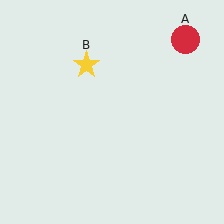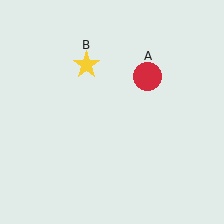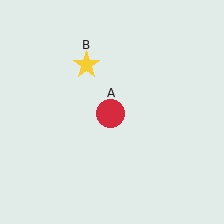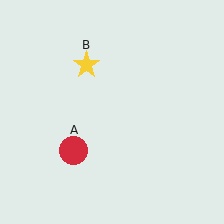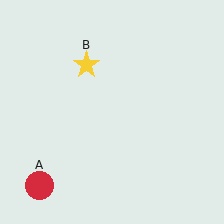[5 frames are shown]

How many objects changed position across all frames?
1 object changed position: red circle (object A).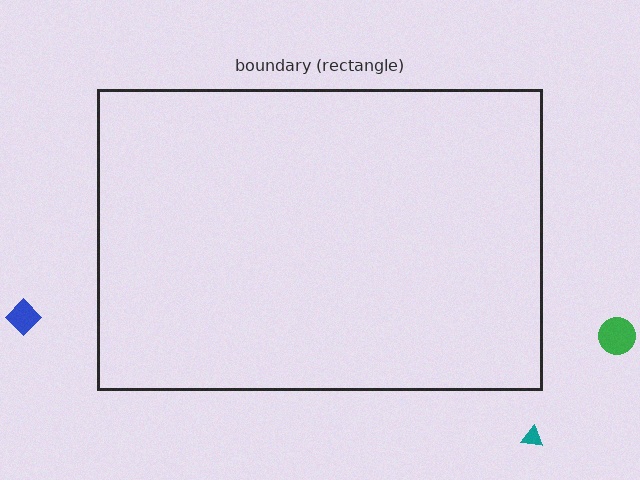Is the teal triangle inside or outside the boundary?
Outside.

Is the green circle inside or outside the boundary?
Outside.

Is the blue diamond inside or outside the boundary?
Outside.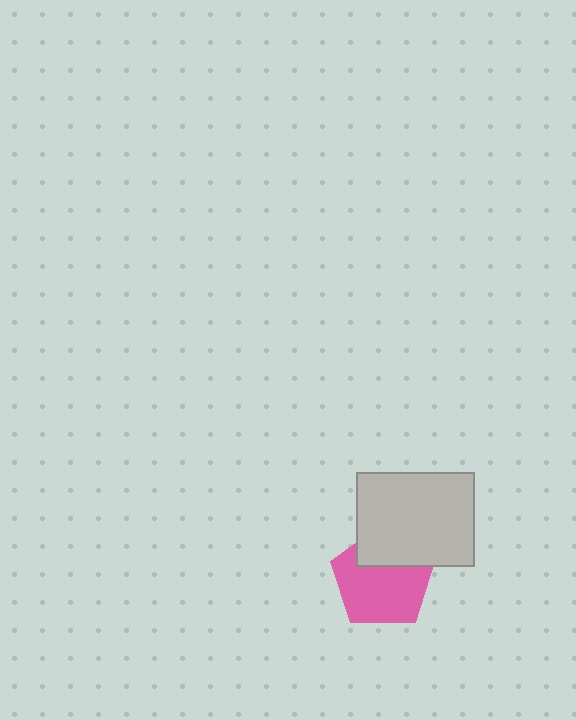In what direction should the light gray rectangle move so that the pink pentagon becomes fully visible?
The light gray rectangle should move up. That is the shortest direction to clear the overlap and leave the pink pentagon fully visible.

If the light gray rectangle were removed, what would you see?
You would see the complete pink pentagon.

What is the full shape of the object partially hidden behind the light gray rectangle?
The partially hidden object is a pink pentagon.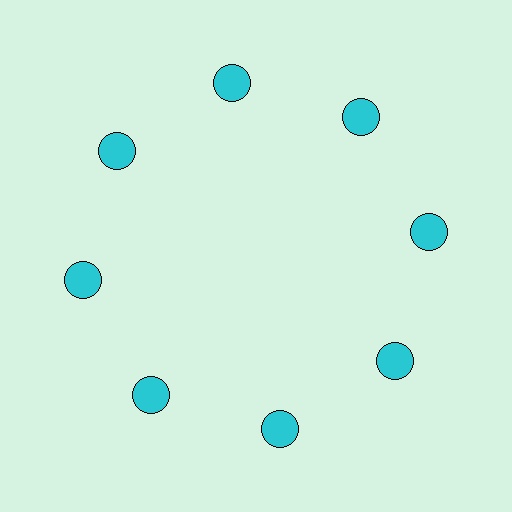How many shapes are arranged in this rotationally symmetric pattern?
There are 8 shapes, arranged in 8 groups of 1.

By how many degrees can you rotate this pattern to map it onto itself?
The pattern maps onto itself every 45 degrees of rotation.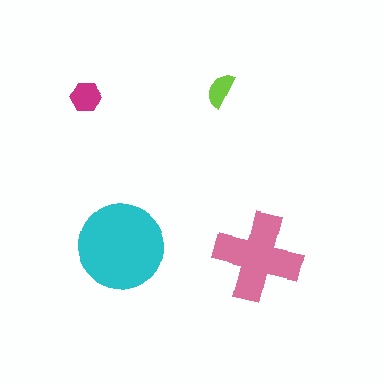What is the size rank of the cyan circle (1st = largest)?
1st.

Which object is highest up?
The lime semicircle is topmost.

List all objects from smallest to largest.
The lime semicircle, the magenta hexagon, the pink cross, the cyan circle.